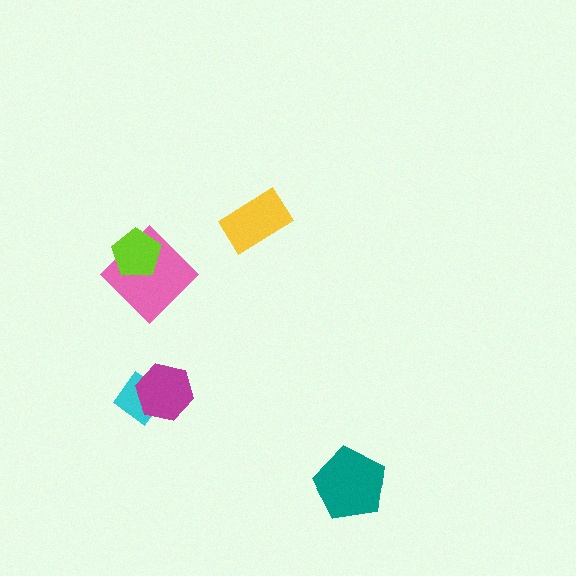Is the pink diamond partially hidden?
Yes, it is partially covered by another shape.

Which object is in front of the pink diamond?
The lime pentagon is in front of the pink diamond.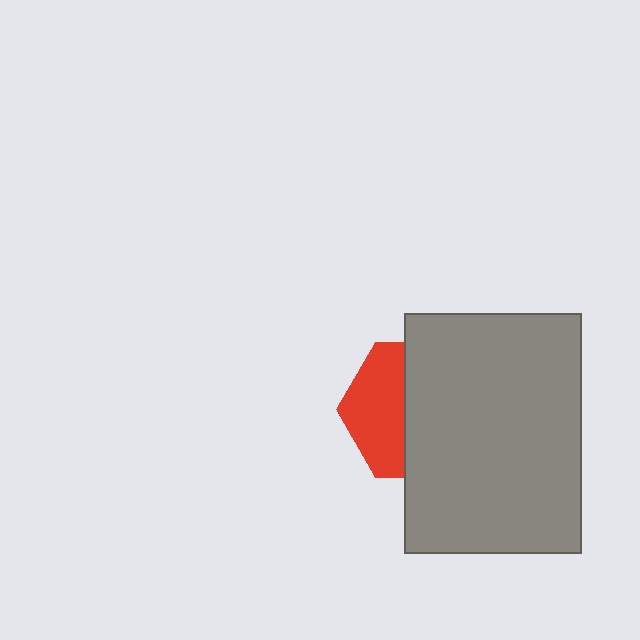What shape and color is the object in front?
The object in front is a gray rectangle.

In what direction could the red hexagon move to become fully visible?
The red hexagon could move left. That would shift it out from behind the gray rectangle entirely.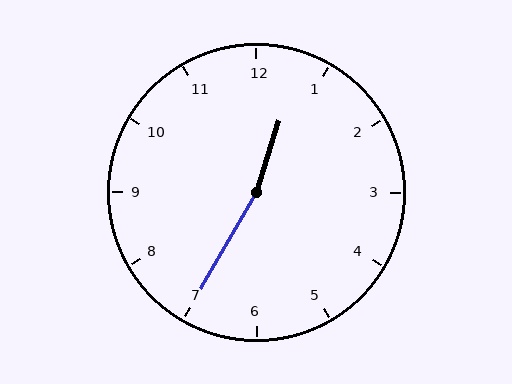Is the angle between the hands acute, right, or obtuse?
It is obtuse.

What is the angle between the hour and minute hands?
Approximately 168 degrees.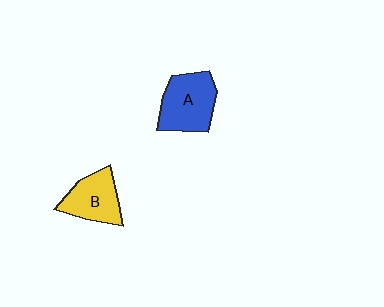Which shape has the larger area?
Shape A (blue).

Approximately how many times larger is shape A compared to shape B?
Approximately 1.2 times.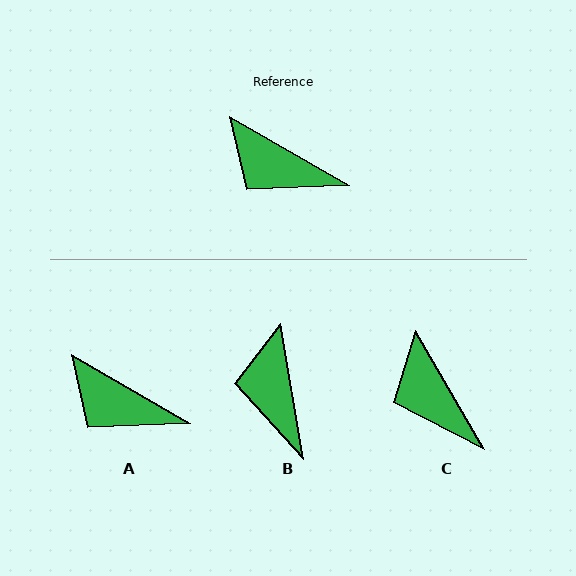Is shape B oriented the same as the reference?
No, it is off by about 50 degrees.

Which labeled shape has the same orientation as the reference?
A.